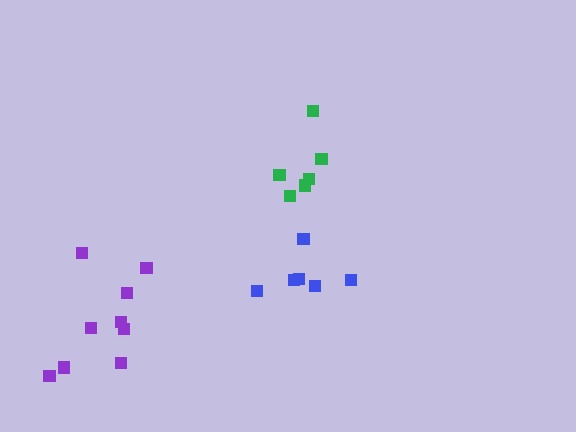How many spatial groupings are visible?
There are 3 spatial groupings.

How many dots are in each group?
Group 1: 9 dots, Group 2: 6 dots, Group 3: 6 dots (21 total).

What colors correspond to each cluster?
The clusters are colored: purple, green, blue.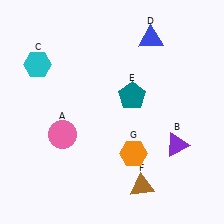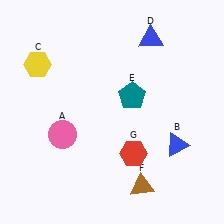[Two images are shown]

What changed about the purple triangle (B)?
In Image 1, B is purple. In Image 2, it changed to blue.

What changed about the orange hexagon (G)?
In Image 1, G is orange. In Image 2, it changed to red.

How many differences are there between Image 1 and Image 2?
There are 3 differences between the two images.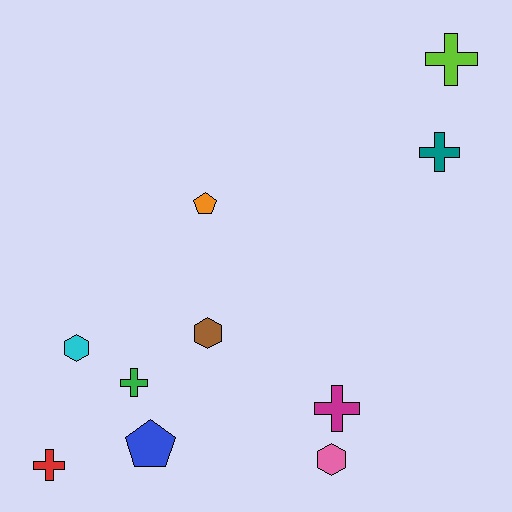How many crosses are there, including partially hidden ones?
There are 5 crosses.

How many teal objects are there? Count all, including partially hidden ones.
There is 1 teal object.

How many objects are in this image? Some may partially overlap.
There are 10 objects.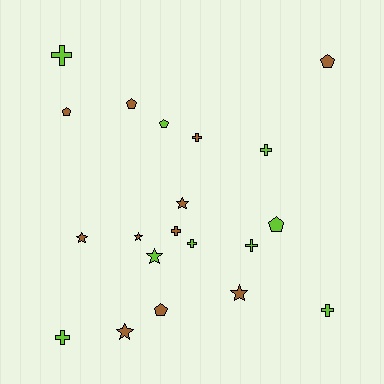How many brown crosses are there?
There are 2 brown crosses.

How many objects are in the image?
There are 20 objects.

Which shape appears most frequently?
Cross, with 8 objects.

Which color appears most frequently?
Brown, with 11 objects.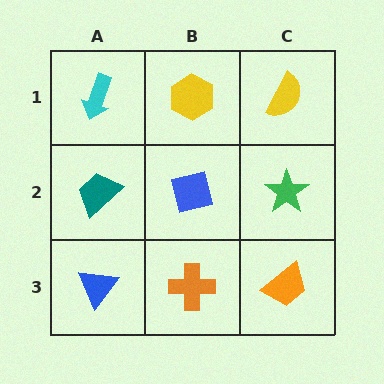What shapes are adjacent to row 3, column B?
A blue square (row 2, column B), a blue triangle (row 3, column A), an orange trapezoid (row 3, column C).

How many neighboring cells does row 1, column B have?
3.